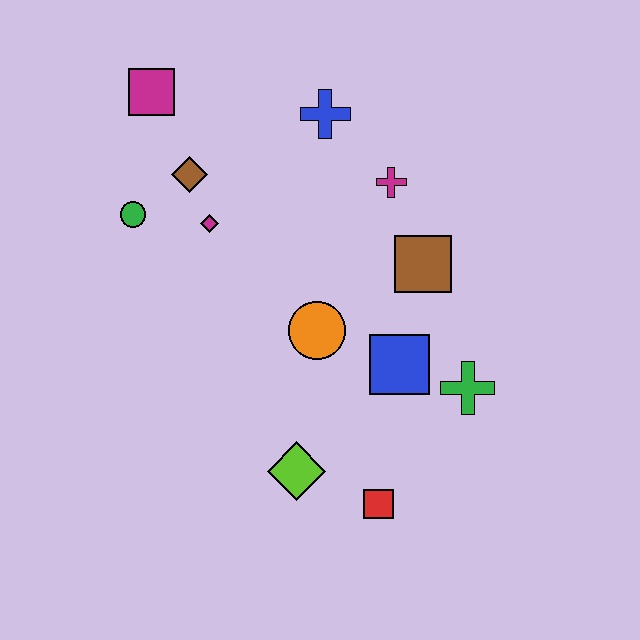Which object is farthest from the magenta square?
The red square is farthest from the magenta square.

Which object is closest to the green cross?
The blue square is closest to the green cross.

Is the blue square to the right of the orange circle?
Yes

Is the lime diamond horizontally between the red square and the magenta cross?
No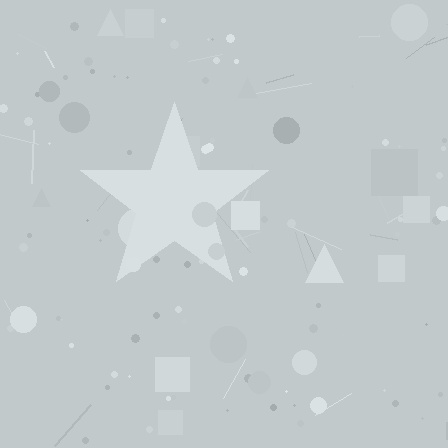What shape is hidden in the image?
A star is hidden in the image.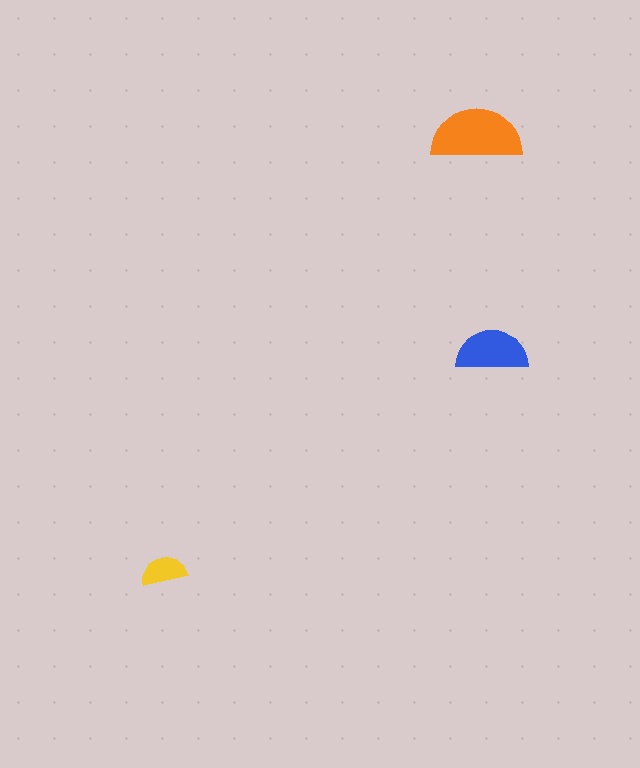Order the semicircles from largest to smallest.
the orange one, the blue one, the yellow one.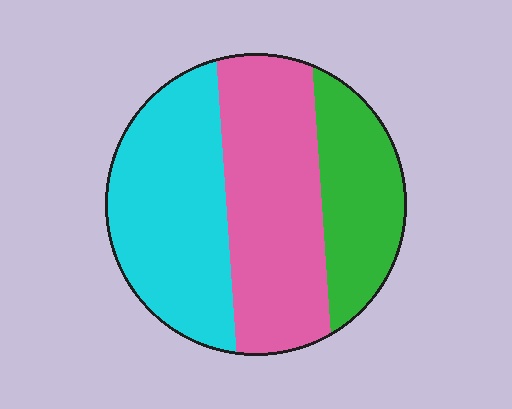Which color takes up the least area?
Green, at roughly 25%.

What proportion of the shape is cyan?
Cyan takes up about three eighths (3/8) of the shape.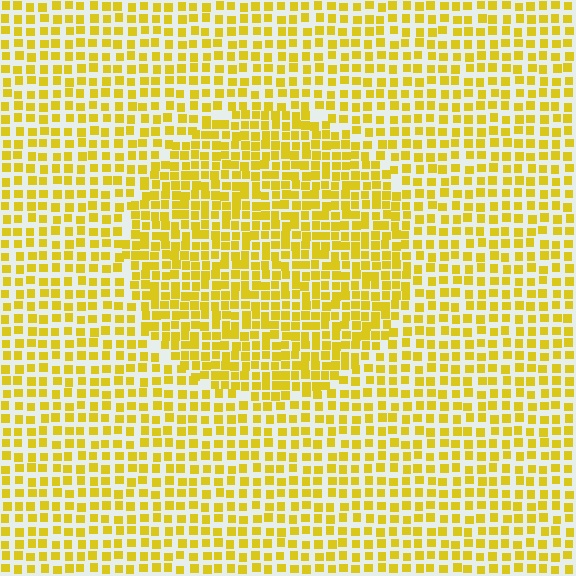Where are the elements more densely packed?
The elements are more densely packed inside the circle boundary.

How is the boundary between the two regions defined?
The boundary is defined by a change in element density (approximately 1.6x ratio). All elements are the same color, size, and shape.